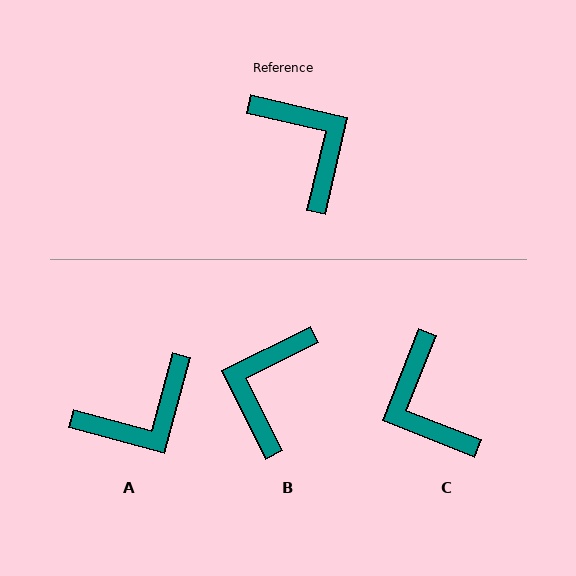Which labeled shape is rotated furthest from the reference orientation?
C, about 172 degrees away.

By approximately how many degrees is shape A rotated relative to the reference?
Approximately 92 degrees clockwise.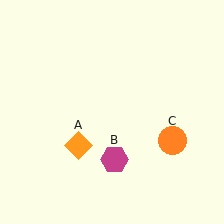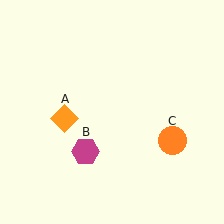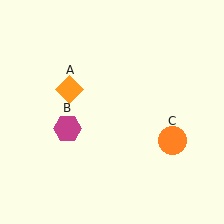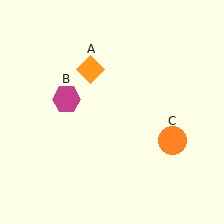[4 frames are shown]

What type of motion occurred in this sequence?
The orange diamond (object A), magenta hexagon (object B) rotated clockwise around the center of the scene.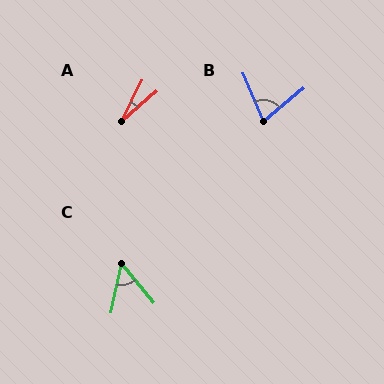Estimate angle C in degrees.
Approximately 51 degrees.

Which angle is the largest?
B, at approximately 74 degrees.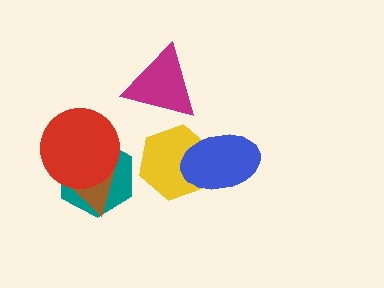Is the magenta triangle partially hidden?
No, no other shape covers it.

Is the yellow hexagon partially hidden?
Yes, it is partially covered by another shape.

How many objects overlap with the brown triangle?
2 objects overlap with the brown triangle.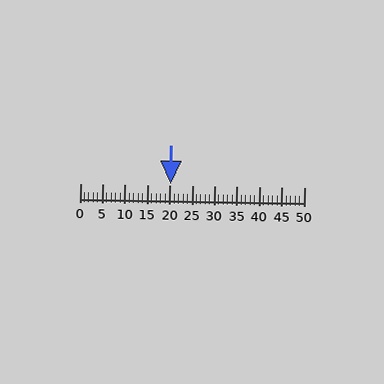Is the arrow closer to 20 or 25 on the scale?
The arrow is closer to 20.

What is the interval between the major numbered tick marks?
The major tick marks are spaced 5 units apart.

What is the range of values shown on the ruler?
The ruler shows values from 0 to 50.